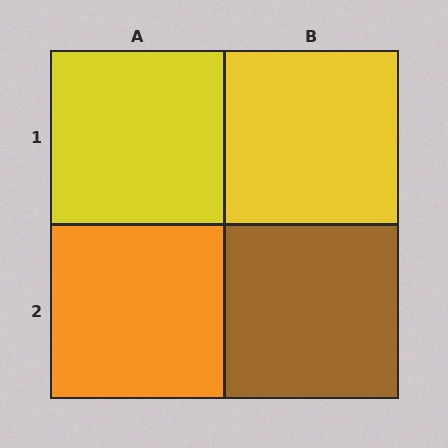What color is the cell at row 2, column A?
Orange.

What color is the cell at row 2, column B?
Brown.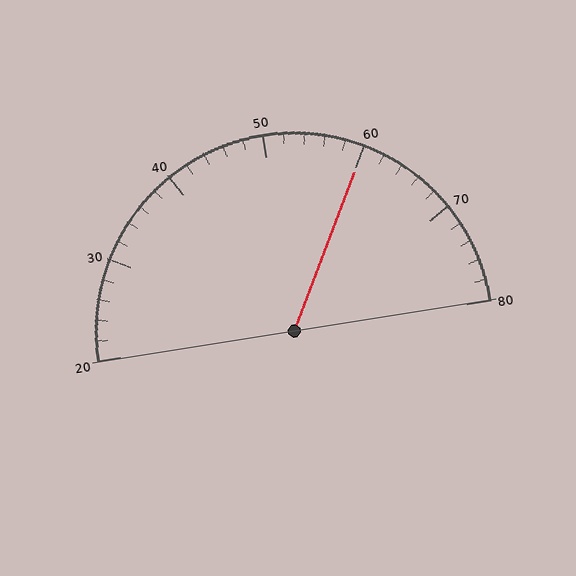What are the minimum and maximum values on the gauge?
The gauge ranges from 20 to 80.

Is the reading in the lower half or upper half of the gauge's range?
The reading is in the upper half of the range (20 to 80).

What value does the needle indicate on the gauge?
The needle indicates approximately 60.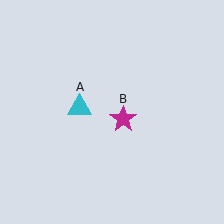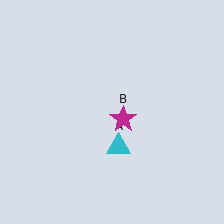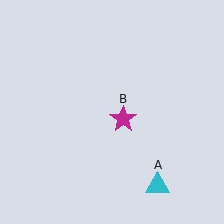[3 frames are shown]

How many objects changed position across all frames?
1 object changed position: cyan triangle (object A).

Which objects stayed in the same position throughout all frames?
Magenta star (object B) remained stationary.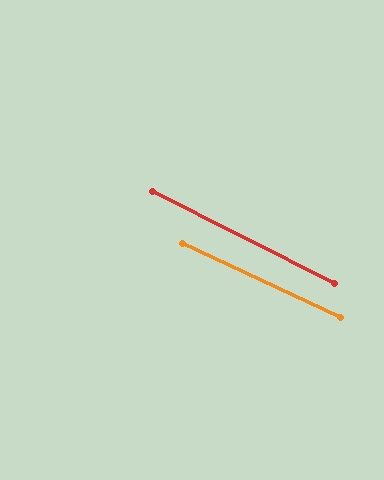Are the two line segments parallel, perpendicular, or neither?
Parallel — their directions differ by only 1.5°.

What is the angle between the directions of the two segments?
Approximately 1 degree.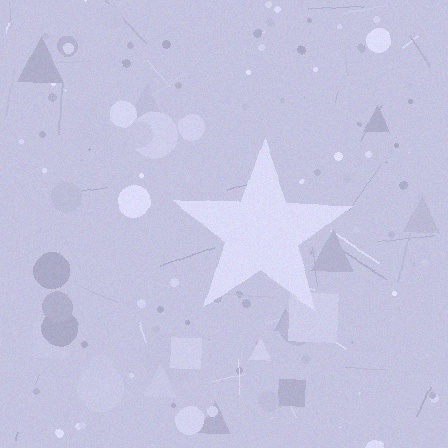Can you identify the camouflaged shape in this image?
The camouflaged shape is a star.